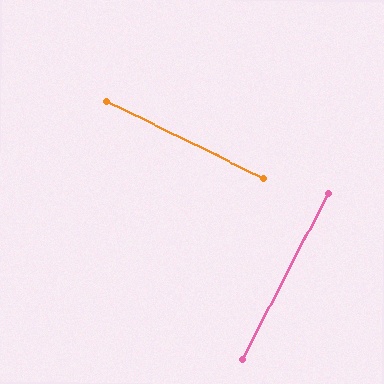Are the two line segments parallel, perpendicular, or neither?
Perpendicular — they meet at approximately 89°.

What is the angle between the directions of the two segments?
Approximately 89 degrees.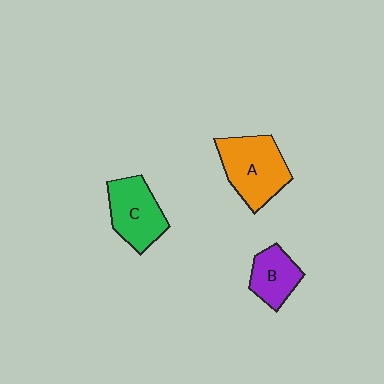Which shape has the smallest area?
Shape B (purple).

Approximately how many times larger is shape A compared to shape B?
Approximately 1.7 times.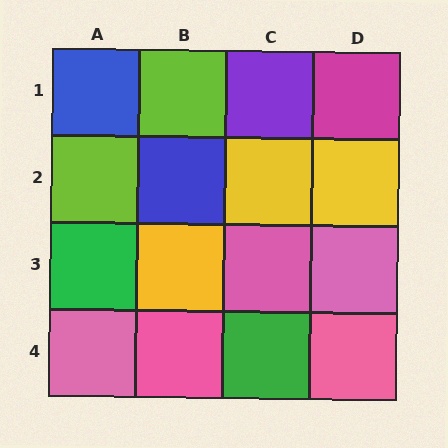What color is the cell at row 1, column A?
Blue.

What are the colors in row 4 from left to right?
Pink, pink, green, pink.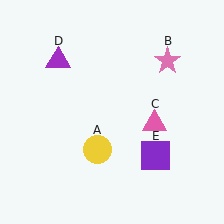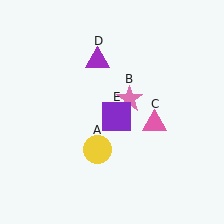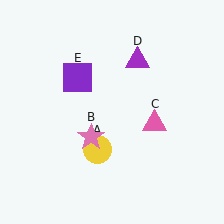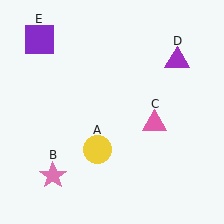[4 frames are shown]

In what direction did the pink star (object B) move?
The pink star (object B) moved down and to the left.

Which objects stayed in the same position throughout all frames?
Yellow circle (object A) and pink triangle (object C) remained stationary.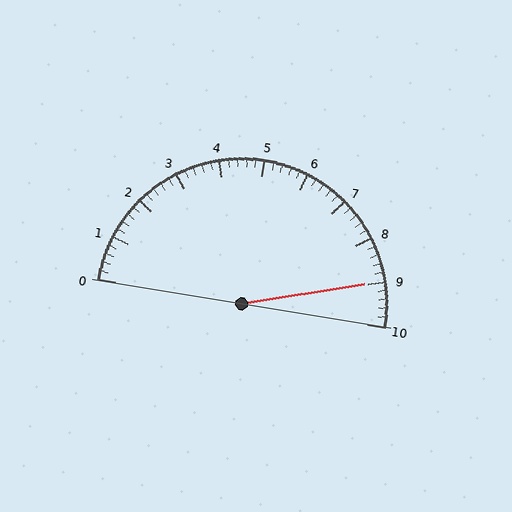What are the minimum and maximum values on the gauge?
The gauge ranges from 0 to 10.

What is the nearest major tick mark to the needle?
The nearest major tick mark is 9.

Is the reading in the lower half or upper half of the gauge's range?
The reading is in the upper half of the range (0 to 10).